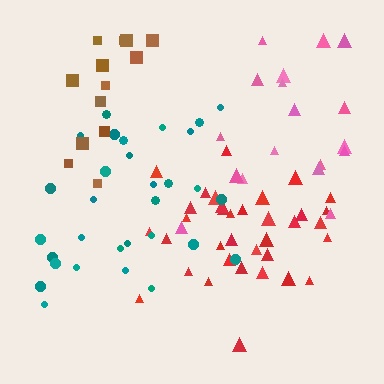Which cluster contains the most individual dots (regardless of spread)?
Red (35).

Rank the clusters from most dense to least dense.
red, teal, brown, pink.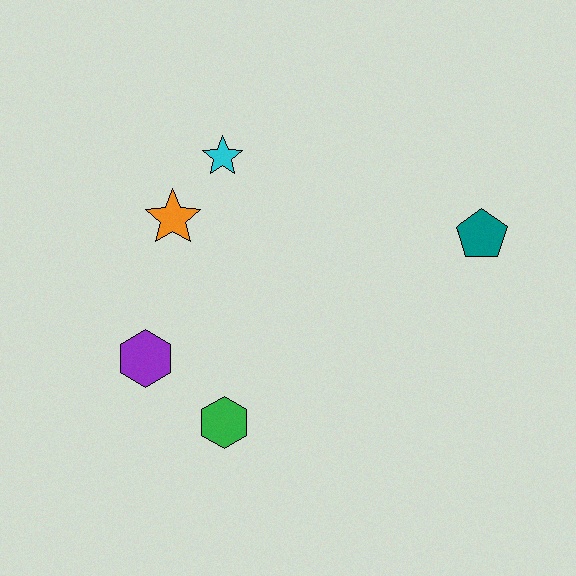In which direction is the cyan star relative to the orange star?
The cyan star is above the orange star.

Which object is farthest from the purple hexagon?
The teal pentagon is farthest from the purple hexagon.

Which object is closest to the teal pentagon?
The cyan star is closest to the teal pentagon.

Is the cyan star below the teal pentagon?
No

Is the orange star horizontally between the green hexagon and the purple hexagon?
Yes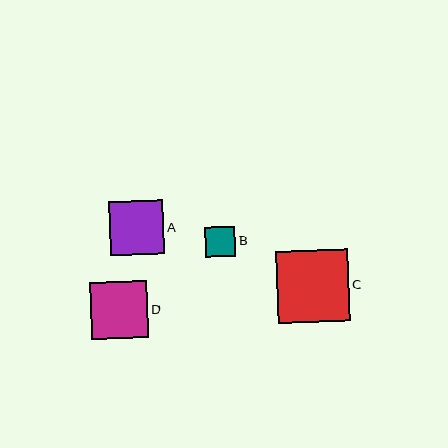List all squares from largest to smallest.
From largest to smallest: C, D, A, B.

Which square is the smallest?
Square B is the smallest with a size of approximately 30 pixels.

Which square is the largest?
Square C is the largest with a size of approximately 73 pixels.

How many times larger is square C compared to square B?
Square C is approximately 2.4 times the size of square B.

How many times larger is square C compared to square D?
Square C is approximately 1.3 times the size of square D.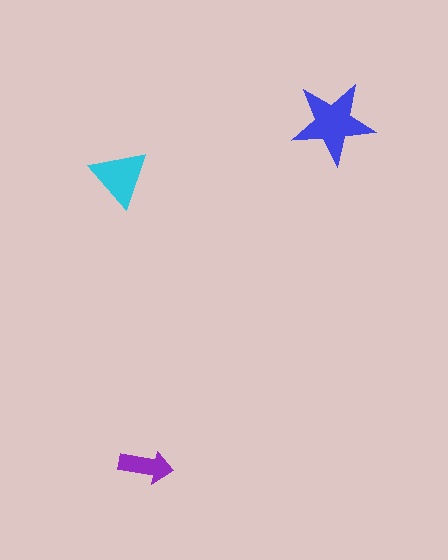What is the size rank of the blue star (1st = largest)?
1st.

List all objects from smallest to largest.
The purple arrow, the cyan triangle, the blue star.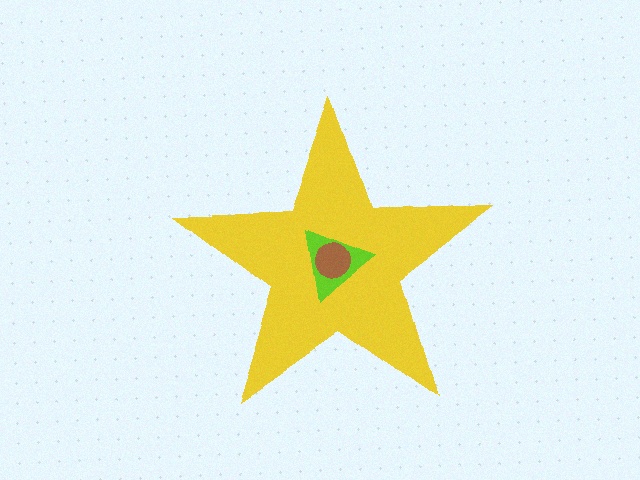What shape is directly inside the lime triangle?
The brown circle.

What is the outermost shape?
The yellow star.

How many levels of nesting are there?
3.